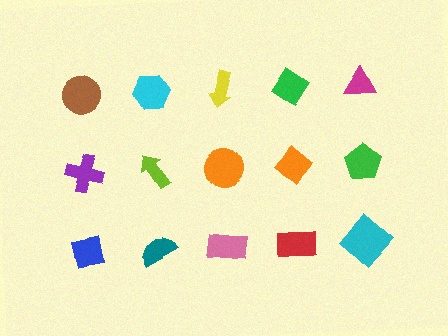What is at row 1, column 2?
A cyan hexagon.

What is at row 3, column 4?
A red rectangle.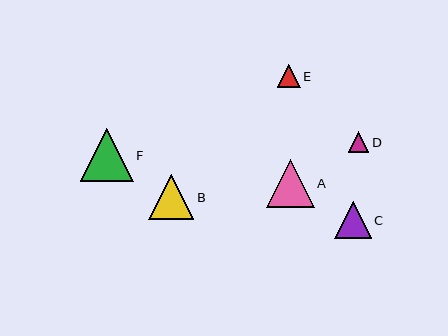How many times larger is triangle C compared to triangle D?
Triangle C is approximately 1.8 times the size of triangle D.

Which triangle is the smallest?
Triangle D is the smallest with a size of approximately 21 pixels.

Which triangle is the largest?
Triangle F is the largest with a size of approximately 53 pixels.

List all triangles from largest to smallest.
From largest to smallest: F, A, B, C, E, D.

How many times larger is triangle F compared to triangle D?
Triangle F is approximately 2.6 times the size of triangle D.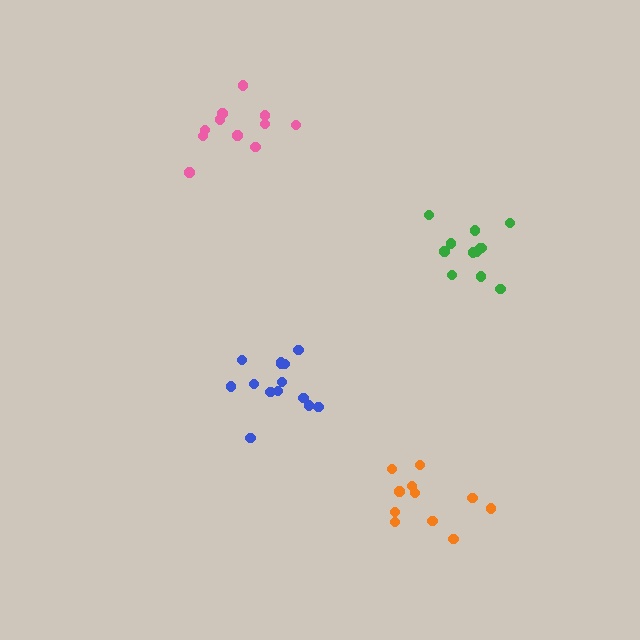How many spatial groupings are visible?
There are 4 spatial groupings.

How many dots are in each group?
Group 1: 14 dots, Group 2: 11 dots, Group 3: 12 dots, Group 4: 12 dots (49 total).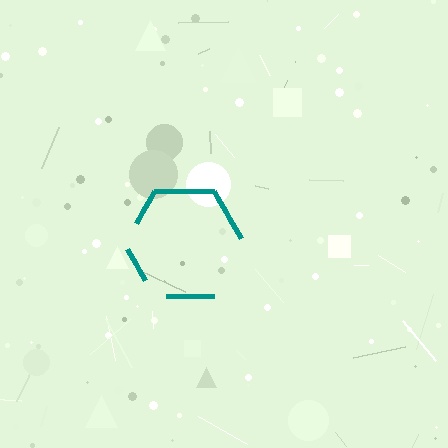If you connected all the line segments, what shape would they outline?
They would outline a hexagon.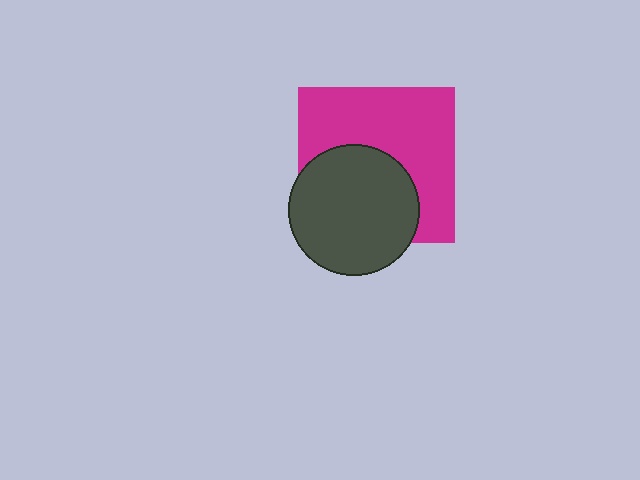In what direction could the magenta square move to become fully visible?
The magenta square could move up. That would shift it out from behind the dark gray circle entirely.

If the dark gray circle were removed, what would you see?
You would see the complete magenta square.